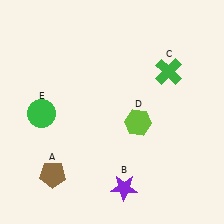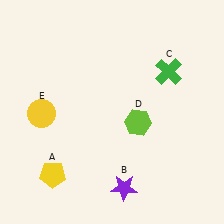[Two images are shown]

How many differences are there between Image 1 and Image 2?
There are 2 differences between the two images.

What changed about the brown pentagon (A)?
In Image 1, A is brown. In Image 2, it changed to yellow.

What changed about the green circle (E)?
In Image 1, E is green. In Image 2, it changed to yellow.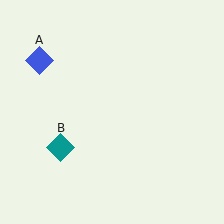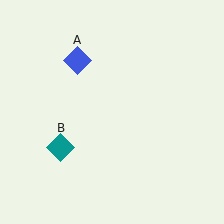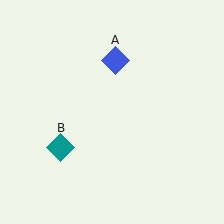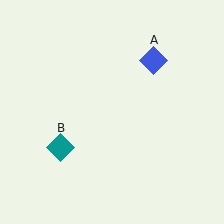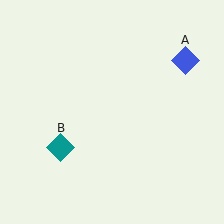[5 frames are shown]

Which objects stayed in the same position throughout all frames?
Teal diamond (object B) remained stationary.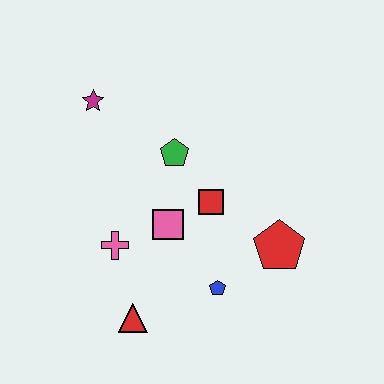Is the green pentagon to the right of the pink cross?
Yes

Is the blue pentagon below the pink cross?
Yes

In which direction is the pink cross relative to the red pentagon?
The pink cross is to the left of the red pentagon.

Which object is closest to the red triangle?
The pink cross is closest to the red triangle.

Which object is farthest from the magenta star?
The red pentagon is farthest from the magenta star.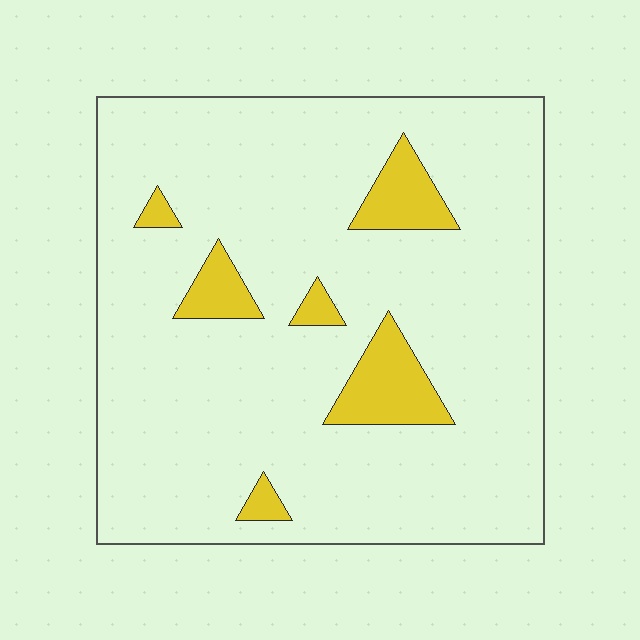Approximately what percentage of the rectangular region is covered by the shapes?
Approximately 10%.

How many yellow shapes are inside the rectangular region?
6.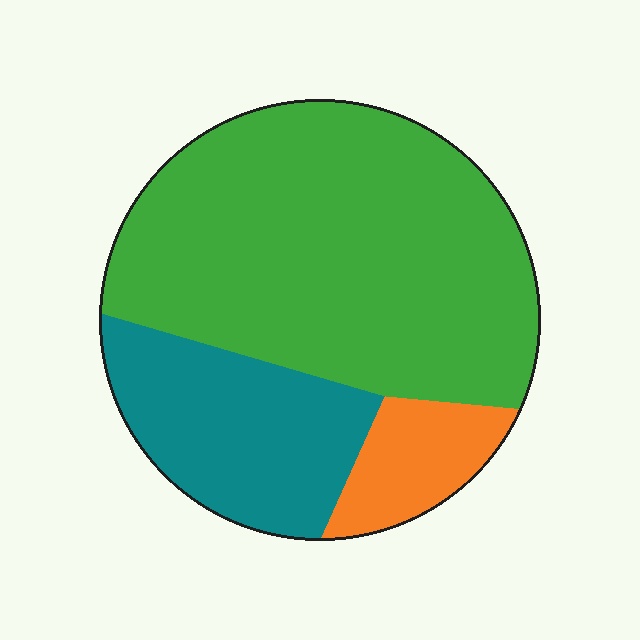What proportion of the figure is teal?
Teal takes up about one quarter (1/4) of the figure.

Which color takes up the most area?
Green, at roughly 65%.